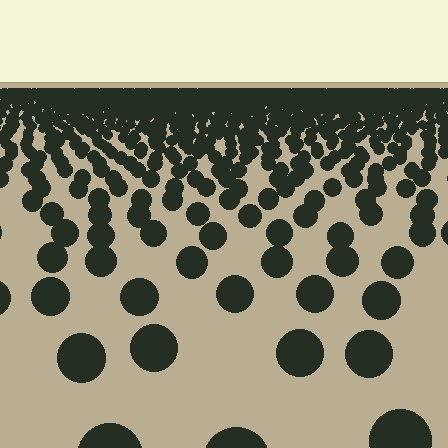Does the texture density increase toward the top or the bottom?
Density increases toward the top.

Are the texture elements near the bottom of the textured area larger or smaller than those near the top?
Larger. Near the bottom, elements are closer to the viewer and appear at a bigger on-screen size.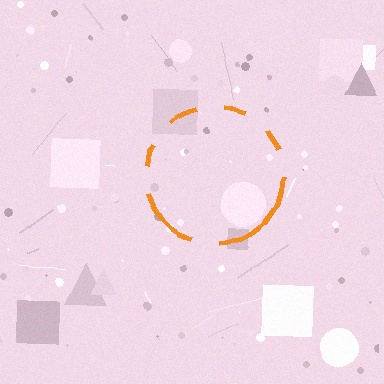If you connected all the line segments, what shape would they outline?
They would outline a circle.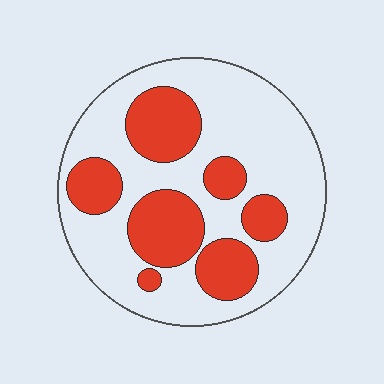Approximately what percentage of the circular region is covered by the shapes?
Approximately 35%.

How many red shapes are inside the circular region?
7.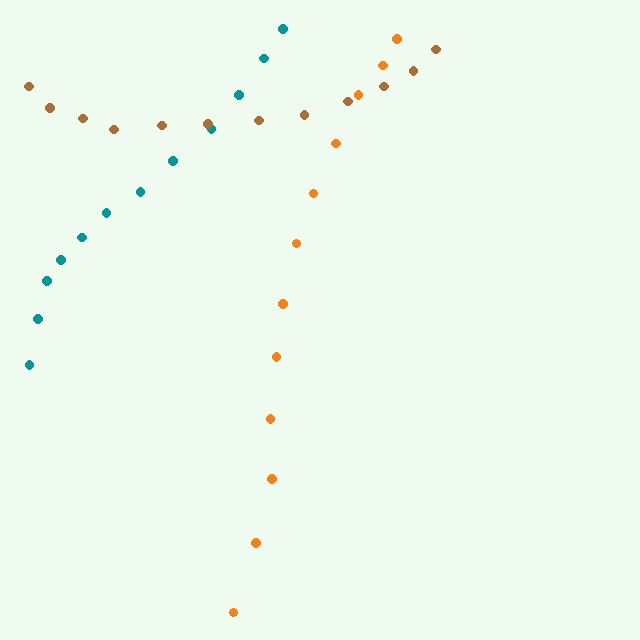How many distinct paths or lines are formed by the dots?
There are 3 distinct paths.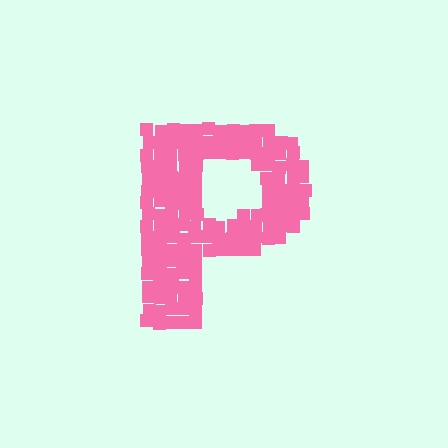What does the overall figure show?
The overall figure shows the letter P.